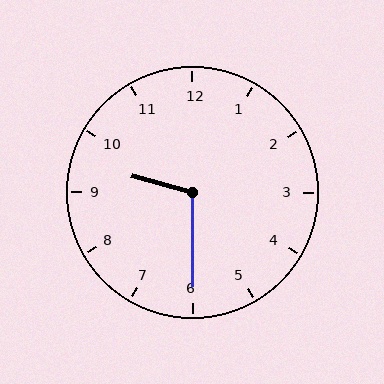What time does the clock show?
9:30.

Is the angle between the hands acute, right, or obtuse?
It is obtuse.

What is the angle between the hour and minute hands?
Approximately 105 degrees.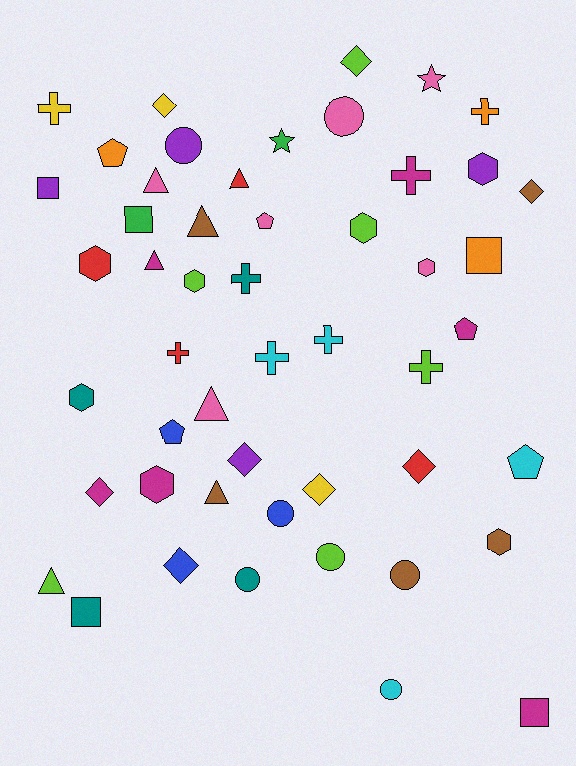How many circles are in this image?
There are 7 circles.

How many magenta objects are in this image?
There are 6 magenta objects.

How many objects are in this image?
There are 50 objects.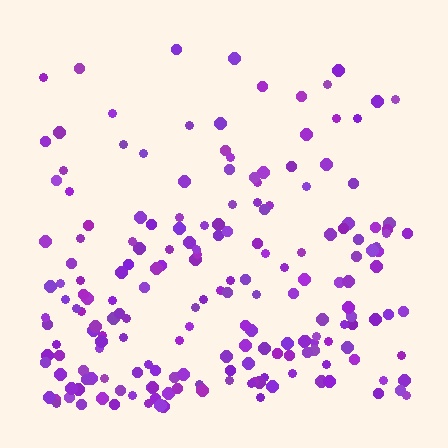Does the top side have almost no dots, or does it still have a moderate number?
Still a moderate number, just noticeably fewer than the bottom.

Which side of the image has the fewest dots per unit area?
The top.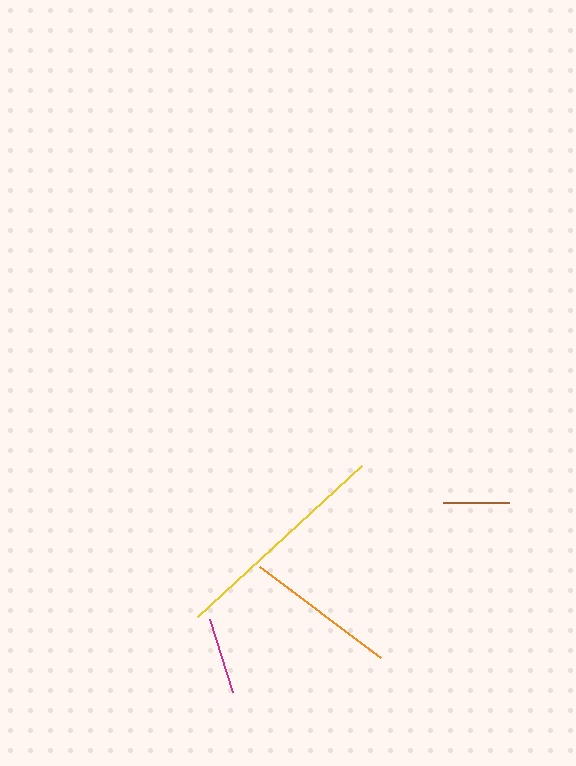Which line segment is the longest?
The yellow line is the longest at approximately 223 pixels.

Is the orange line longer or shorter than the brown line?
The orange line is longer than the brown line.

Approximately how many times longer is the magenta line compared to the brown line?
The magenta line is approximately 1.2 times the length of the brown line.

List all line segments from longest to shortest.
From longest to shortest: yellow, orange, magenta, brown.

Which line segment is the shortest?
The brown line is the shortest at approximately 66 pixels.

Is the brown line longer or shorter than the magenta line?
The magenta line is longer than the brown line.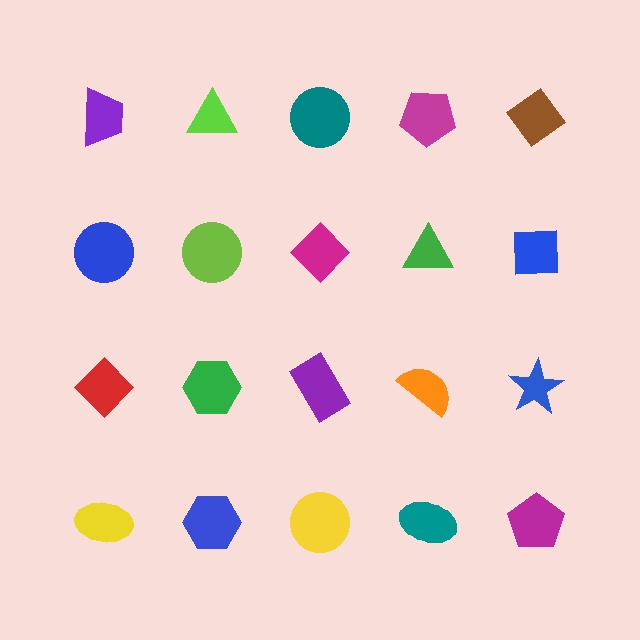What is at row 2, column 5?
A blue square.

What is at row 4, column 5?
A magenta pentagon.